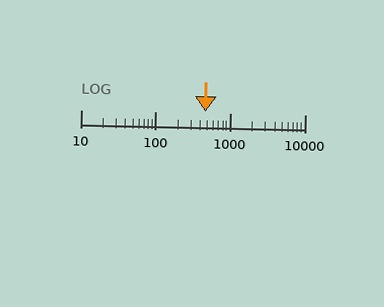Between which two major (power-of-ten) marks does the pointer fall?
The pointer is between 100 and 1000.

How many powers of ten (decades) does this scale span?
The scale spans 3 decades, from 10 to 10000.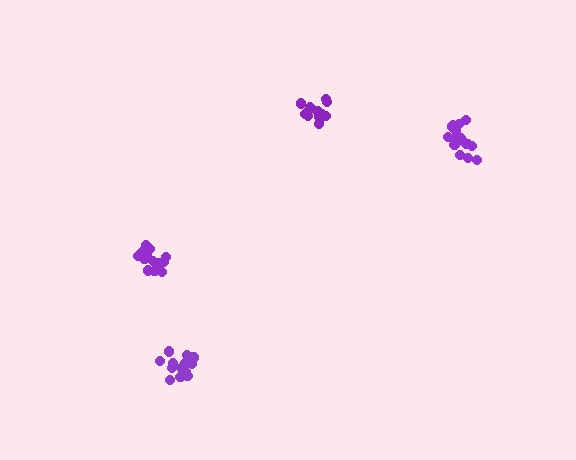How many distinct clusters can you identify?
There are 4 distinct clusters.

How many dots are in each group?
Group 1: 14 dots, Group 2: 15 dots, Group 3: 16 dots, Group 4: 16 dots (61 total).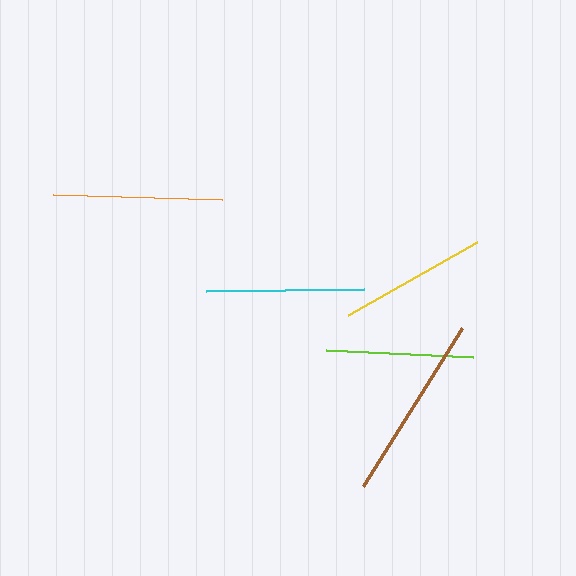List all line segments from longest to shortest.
From longest to shortest: brown, orange, cyan, yellow, lime.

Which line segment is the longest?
The brown line is the longest at approximately 186 pixels.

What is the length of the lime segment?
The lime segment is approximately 147 pixels long.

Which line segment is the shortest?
The lime line is the shortest at approximately 147 pixels.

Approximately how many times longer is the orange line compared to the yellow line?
The orange line is approximately 1.1 times the length of the yellow line.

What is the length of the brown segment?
The brown segment is approximately 186 pixels long.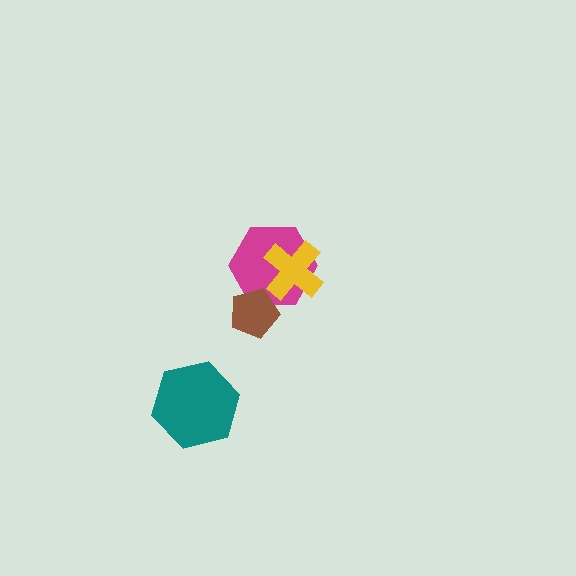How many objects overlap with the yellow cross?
1 object overlaps with the yellow cross.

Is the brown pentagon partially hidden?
No, no other shape covers it.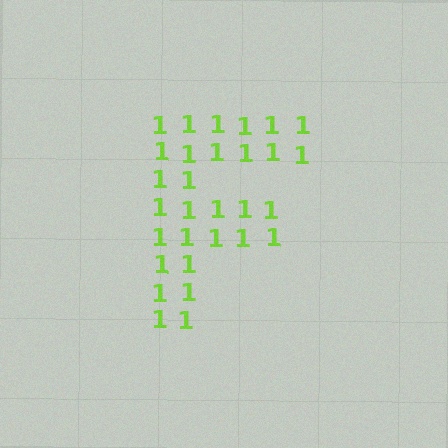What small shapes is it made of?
It is made of small digit 1's.